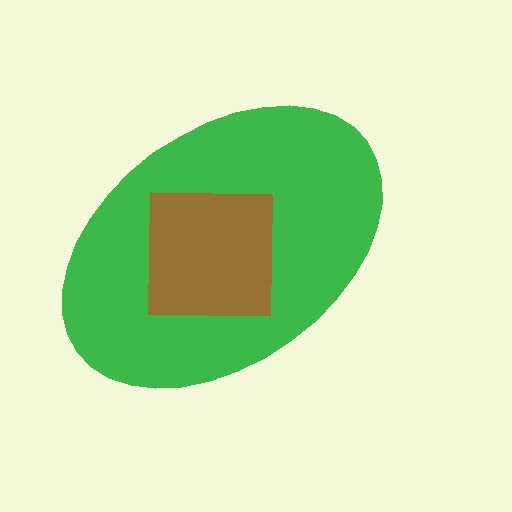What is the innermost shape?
The brown square.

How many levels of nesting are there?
2.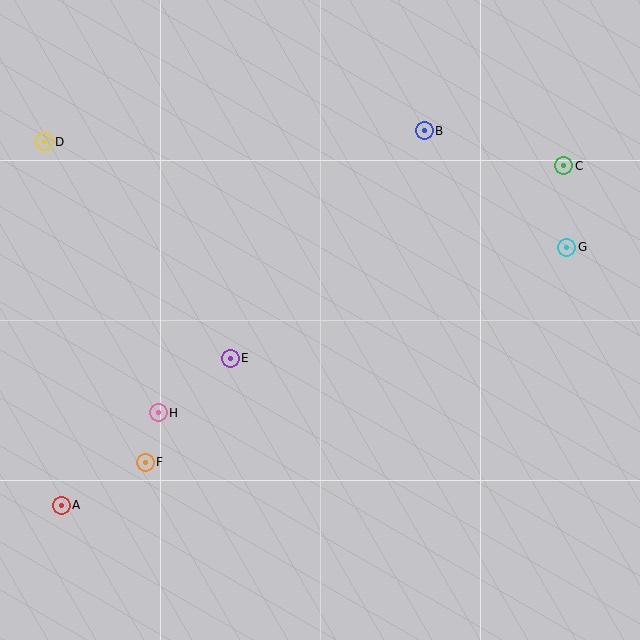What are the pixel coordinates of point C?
Point C is at (563, 166).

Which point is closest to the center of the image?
Point E at (230, 358) is closest to the center.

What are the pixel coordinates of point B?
Point B is at (424, 131).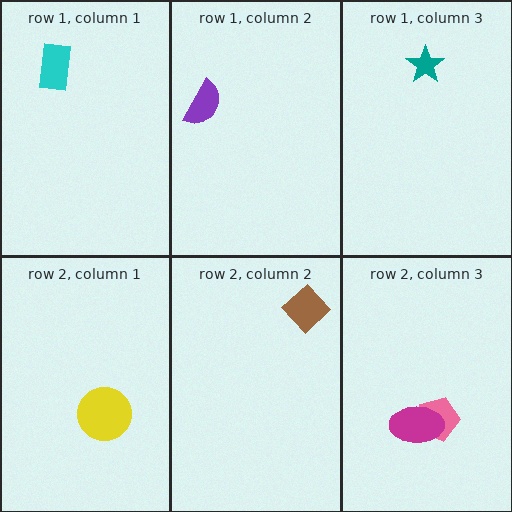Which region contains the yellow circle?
The row 2, column 1 region.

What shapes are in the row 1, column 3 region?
The teal star.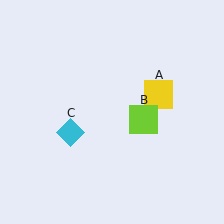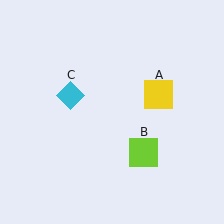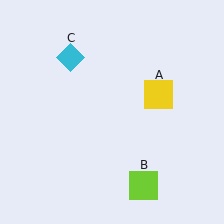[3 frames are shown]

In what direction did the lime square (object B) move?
The lime square (object B) moved down.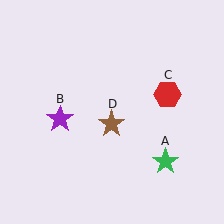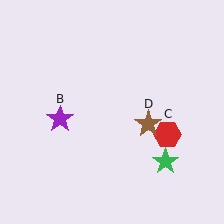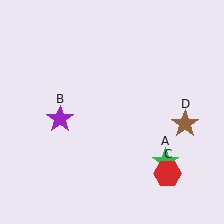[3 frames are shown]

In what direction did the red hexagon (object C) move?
The red hexagon (object C) moved down.